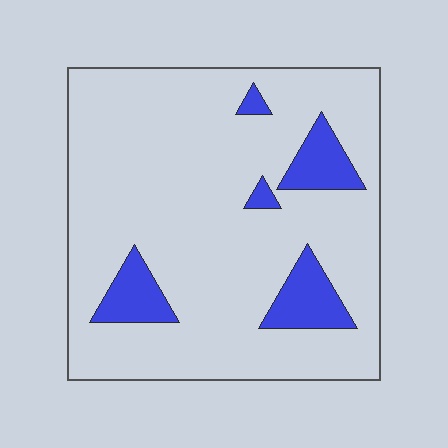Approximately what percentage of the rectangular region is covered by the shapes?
Approximately 15%.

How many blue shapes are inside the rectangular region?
5.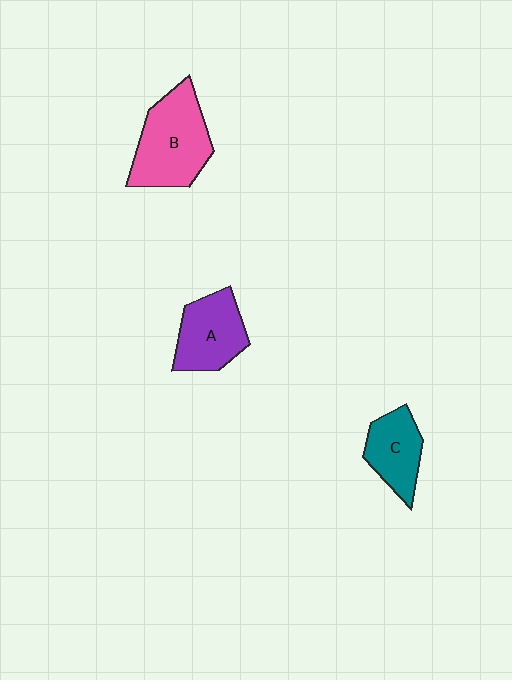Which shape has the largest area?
Shape B (pink).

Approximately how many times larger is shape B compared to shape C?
Approximately 1.6 times.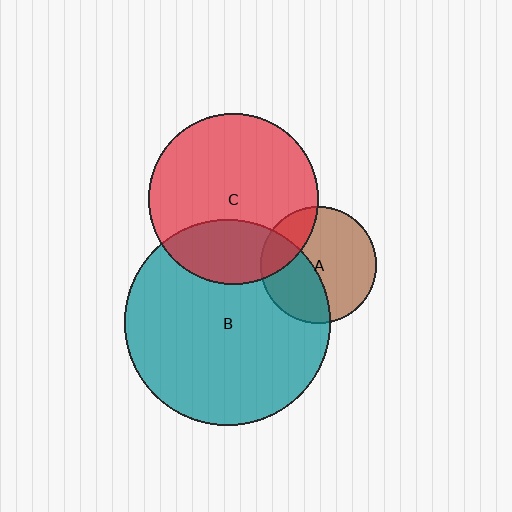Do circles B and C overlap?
Yes.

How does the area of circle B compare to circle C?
Approximately 1.5 times.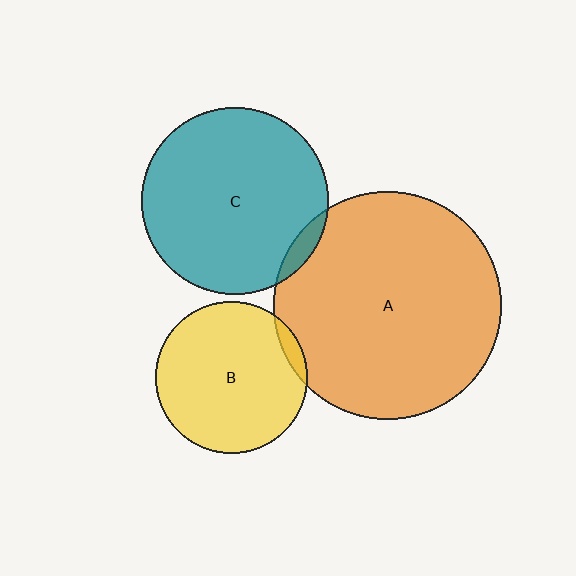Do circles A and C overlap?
Yes.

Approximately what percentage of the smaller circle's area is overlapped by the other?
Approximately 5%.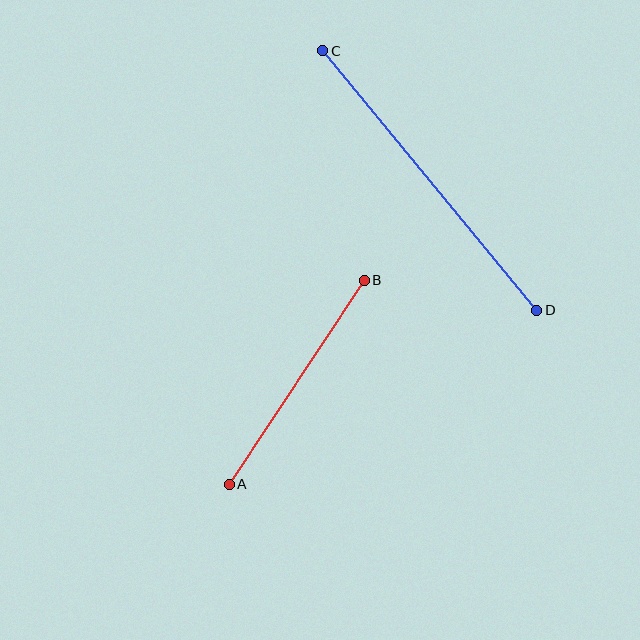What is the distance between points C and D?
The distance is approximately 337 pixels.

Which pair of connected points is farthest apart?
Points C and D are farthest apart.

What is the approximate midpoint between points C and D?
The midpoint is at approximately (430, 181) pixels.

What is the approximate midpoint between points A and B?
The midpoint is at approximately (297, 382) pixels.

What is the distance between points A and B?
The distance is approximately 245 pixels.